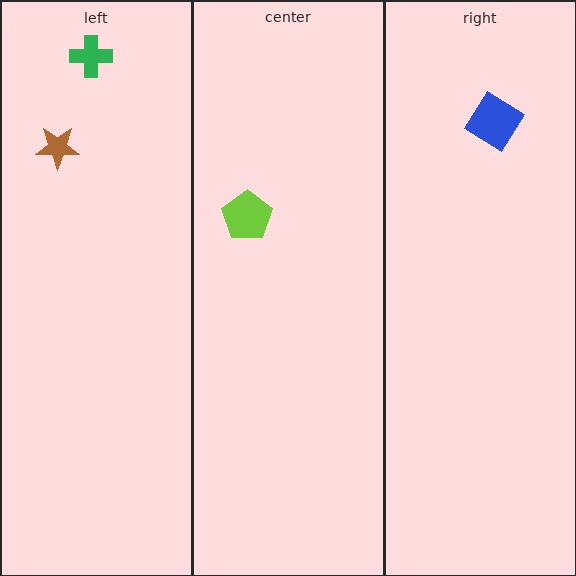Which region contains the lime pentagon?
The center region.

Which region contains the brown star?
The left region.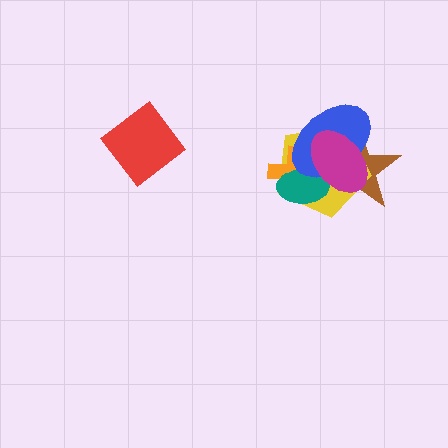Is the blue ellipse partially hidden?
Yes, it is partially covered by another shape.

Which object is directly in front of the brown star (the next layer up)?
The yellow pentagon is directly in front of the brown star.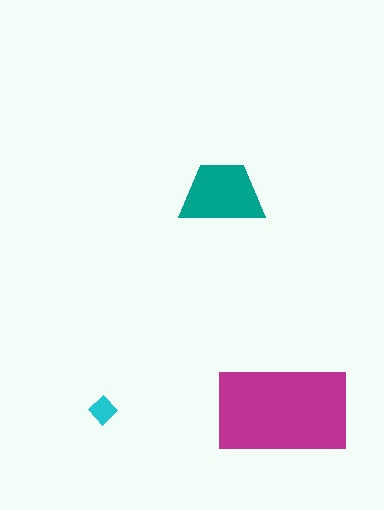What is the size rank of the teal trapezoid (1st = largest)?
2nd.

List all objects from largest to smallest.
The magenta rectangle, the teal trapezoid, the cyan diamond.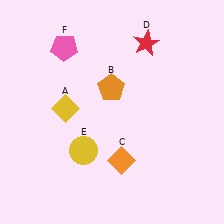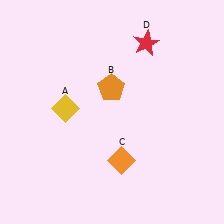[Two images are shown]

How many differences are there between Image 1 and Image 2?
There are 2 differences between the two images.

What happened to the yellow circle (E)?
The yellow circle (E) was removed in Image 2. It was in the bottom-left area of Image 1.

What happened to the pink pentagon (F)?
The pink pentagon (F) was removed in Image 2. It was in the top-left area of Image 1.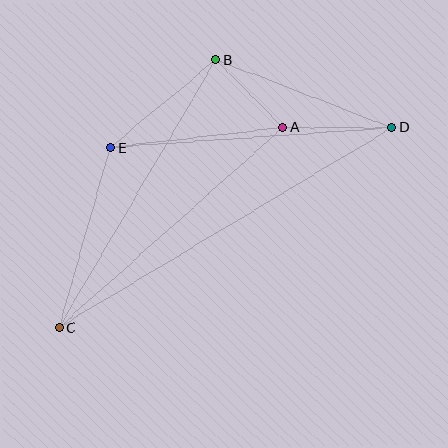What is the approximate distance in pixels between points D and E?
The distance between D and E is approximately 282 pixels.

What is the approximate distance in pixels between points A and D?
The distance between A and D is approximately 109 pixels.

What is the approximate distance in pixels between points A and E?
The distance between A and E is approximately 174 pixels.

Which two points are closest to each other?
Points A and B are closest to each other.